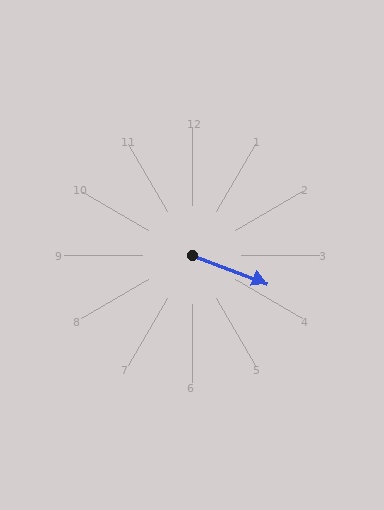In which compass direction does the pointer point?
East.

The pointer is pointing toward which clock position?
Roughly 4 o'clock.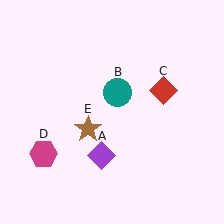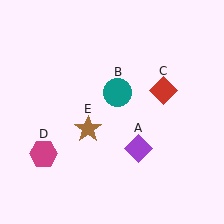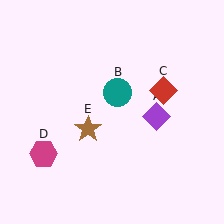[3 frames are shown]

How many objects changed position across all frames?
1 object changed position: purple diamond (object A).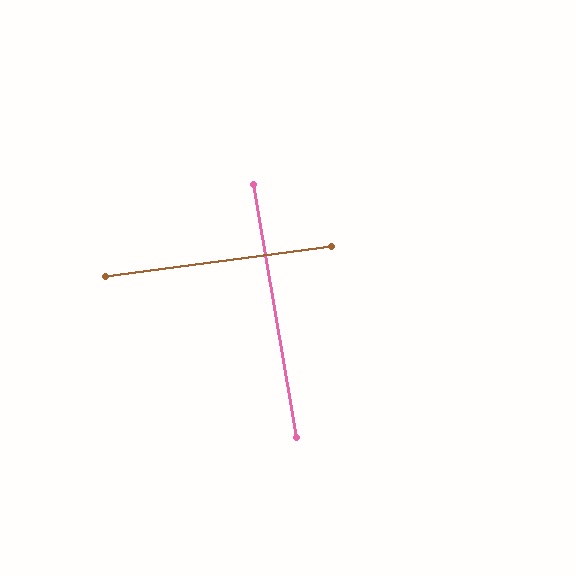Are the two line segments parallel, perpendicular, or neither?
Perpendicular — they meet at approximately 88°.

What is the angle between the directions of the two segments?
Approximately 88 degrees.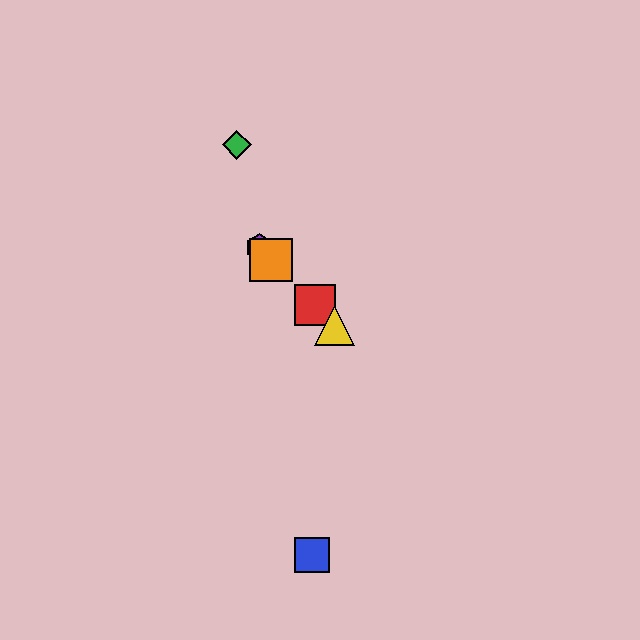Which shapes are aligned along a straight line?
The red square, the yellow triangle, the purple hexagon, the orange square are aligned along a straight line.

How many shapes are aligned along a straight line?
4 shapes (the red square, the yellow triangle, the purple hexagon, the orange square) are aligned along a straight line.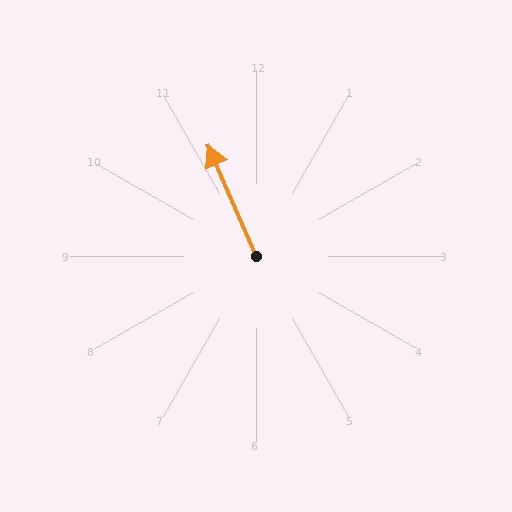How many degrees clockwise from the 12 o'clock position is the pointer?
Approximately 337 degrees.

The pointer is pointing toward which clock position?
Roughly 11 o'clock.